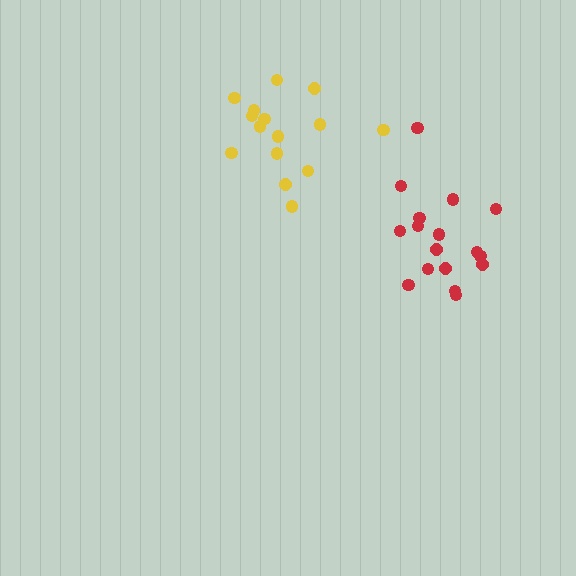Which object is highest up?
The yellow cluster is topmost.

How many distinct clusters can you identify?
There are 2 distinct clusters.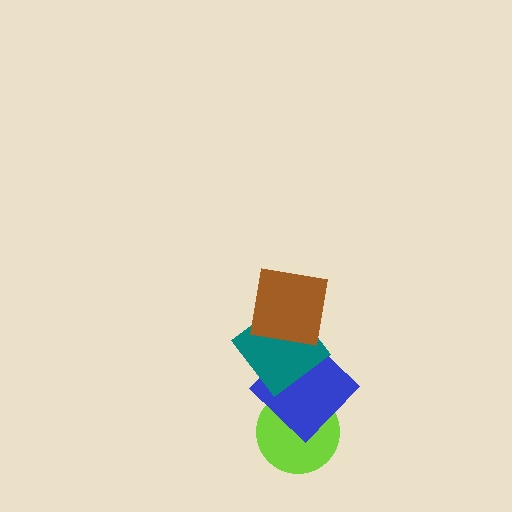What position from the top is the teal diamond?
The teal diamond is 2nd from the top.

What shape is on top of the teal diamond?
The brown square is on top of the teal diamond.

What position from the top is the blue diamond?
The blue diamond is 3rd from the top.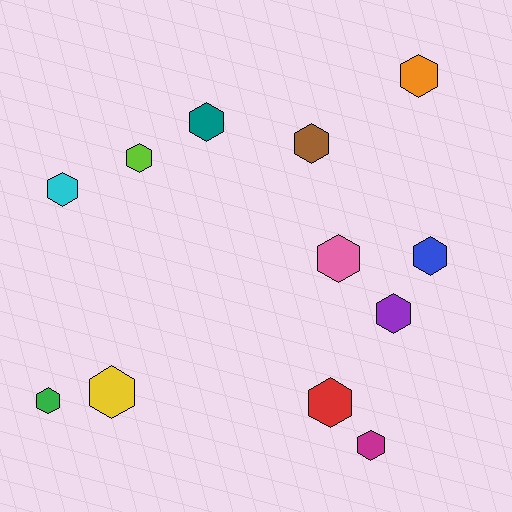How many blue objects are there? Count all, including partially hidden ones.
There is 1 blue object.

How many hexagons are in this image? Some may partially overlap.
There are 12 hexagons.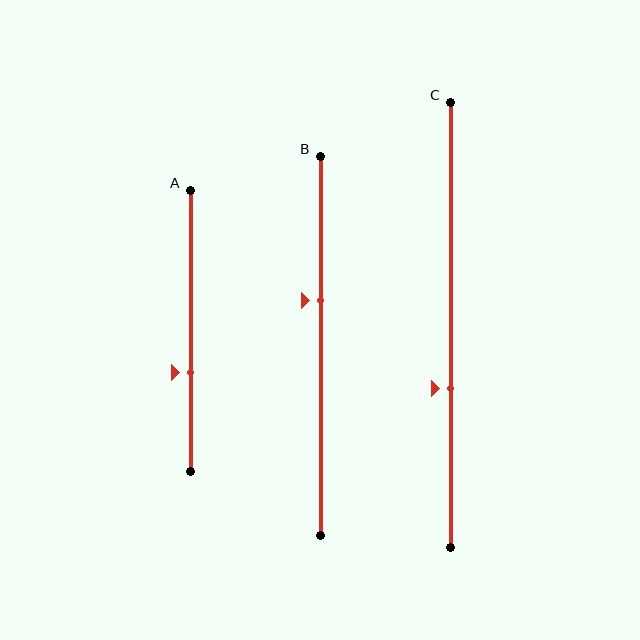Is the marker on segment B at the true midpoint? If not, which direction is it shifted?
No, the marker on segment B is shifted upward by about 12% of the segment length.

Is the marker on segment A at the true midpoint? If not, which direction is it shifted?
No, the marker on segment A is shifted downward by about 15% of the segment length.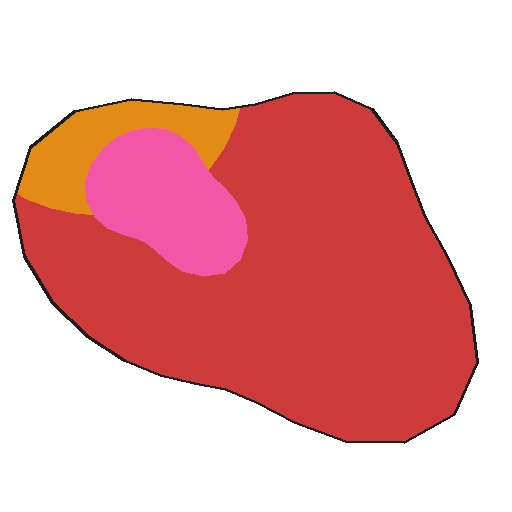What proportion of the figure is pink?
Pink takes up less than a quarter of the figure.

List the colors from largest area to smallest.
From largest to smallest: red, pink, orange.